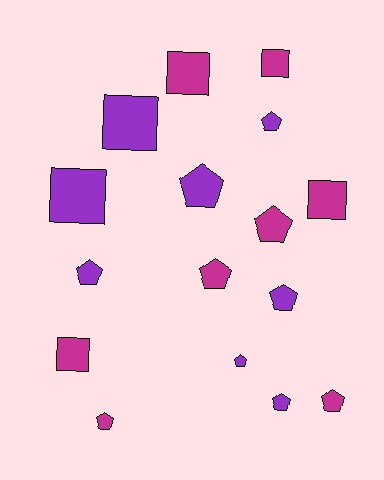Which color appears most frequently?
Purple, with 8 objects.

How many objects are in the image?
There are 16 objects.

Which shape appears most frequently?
Pentagon, with 10 objects.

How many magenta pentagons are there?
There are 4 magenta pentagons.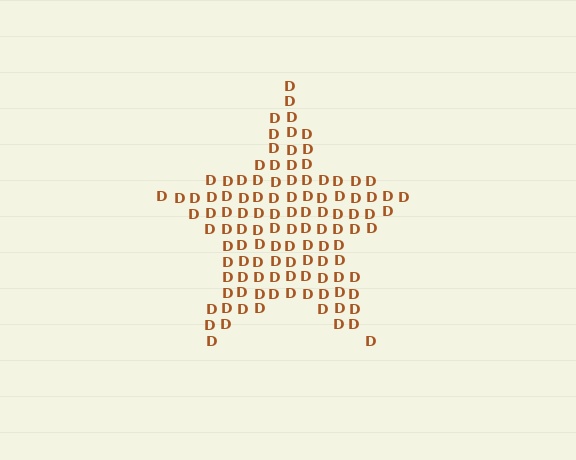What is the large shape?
The large shape is a star.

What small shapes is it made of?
It is made of small letter D's.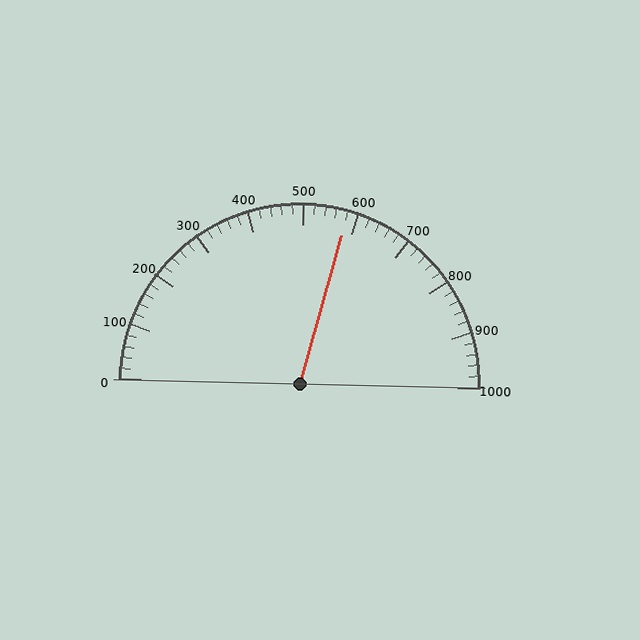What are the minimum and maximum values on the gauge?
The gauge ranges from 0 to 1000.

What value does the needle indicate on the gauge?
The needle indicates approximately 580.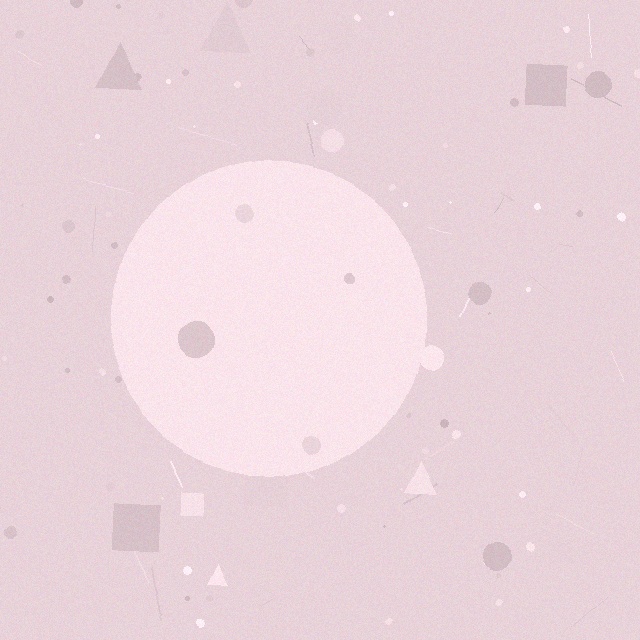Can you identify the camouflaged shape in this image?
The camouflaged shape is a circle.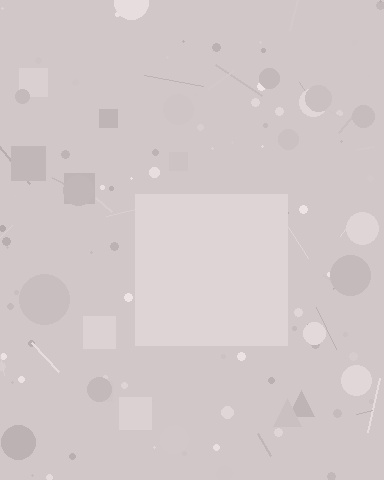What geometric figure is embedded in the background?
A square is embedded in the background.